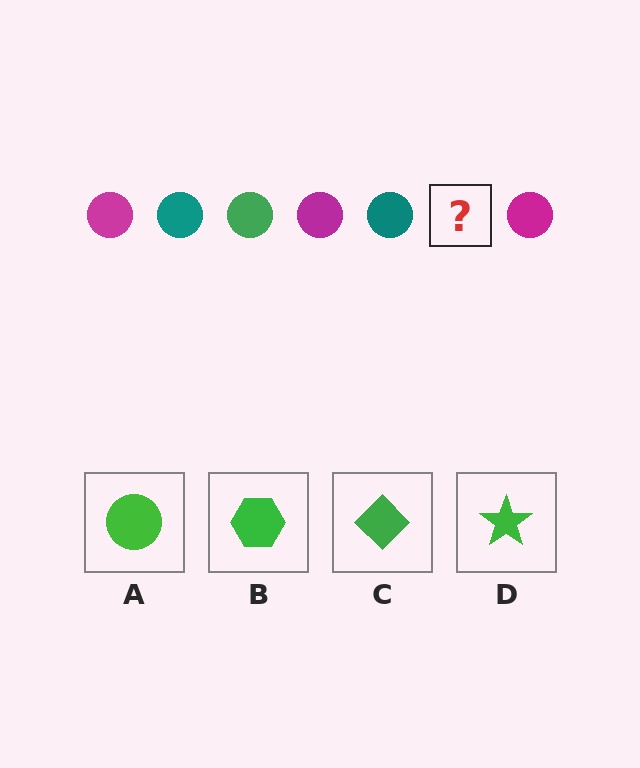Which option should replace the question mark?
Option A.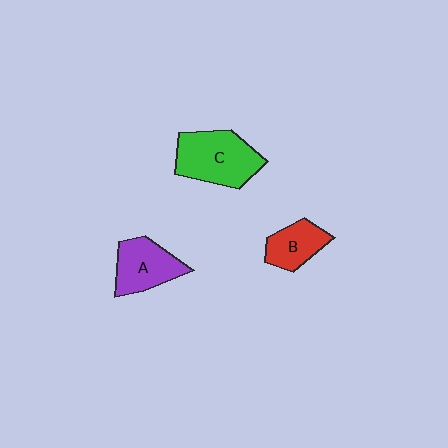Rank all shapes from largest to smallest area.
From largest to smallest: C (green), A (purple), B (red).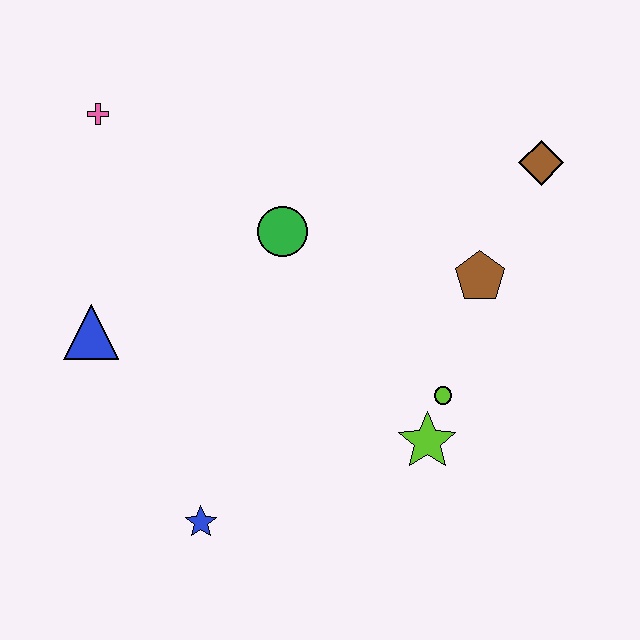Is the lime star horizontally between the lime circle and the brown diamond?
No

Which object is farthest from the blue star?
The brown diamond is farthest from the blue star.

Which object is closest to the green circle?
The brown pentagon is closest to the green circle.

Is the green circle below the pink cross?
Yes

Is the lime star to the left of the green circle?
No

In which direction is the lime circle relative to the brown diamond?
The lime circle is below the brown diamond.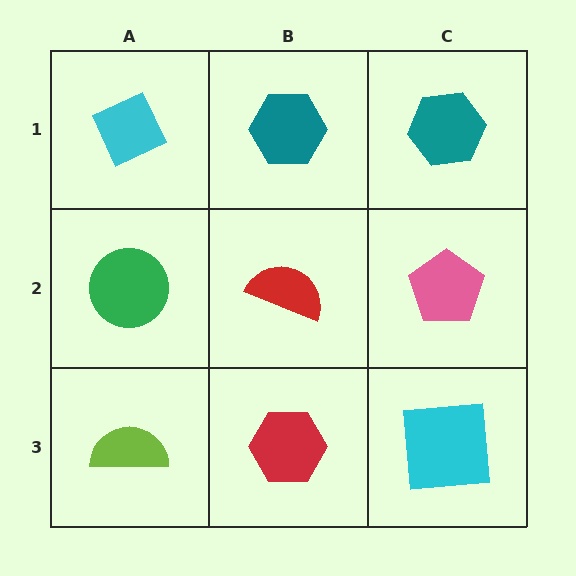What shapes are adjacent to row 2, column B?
A teal hexagon (row 1, column B), a red hexagon (row 3, column B), a green circle (row 2, column A), a pink pentagon (row 2, column C).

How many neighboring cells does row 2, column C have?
3.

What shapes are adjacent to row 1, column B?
A red semicircle (row 2, column B), a cyan diamond (row 1, column A), a teal hexagon (row 1, column C).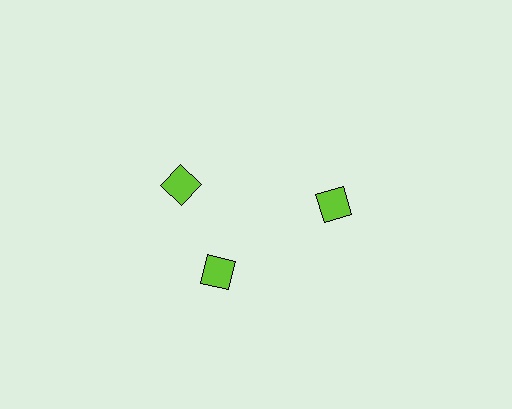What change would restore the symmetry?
The symmetry would be restored by rotating it back into even spacing with its neighbors so that all 3 diamonds sit at equal angles and equal distance from the center.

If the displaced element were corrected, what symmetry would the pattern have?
It would have 3-fold rotational symmetry — the pattern would map onto itself every 120 degrees.